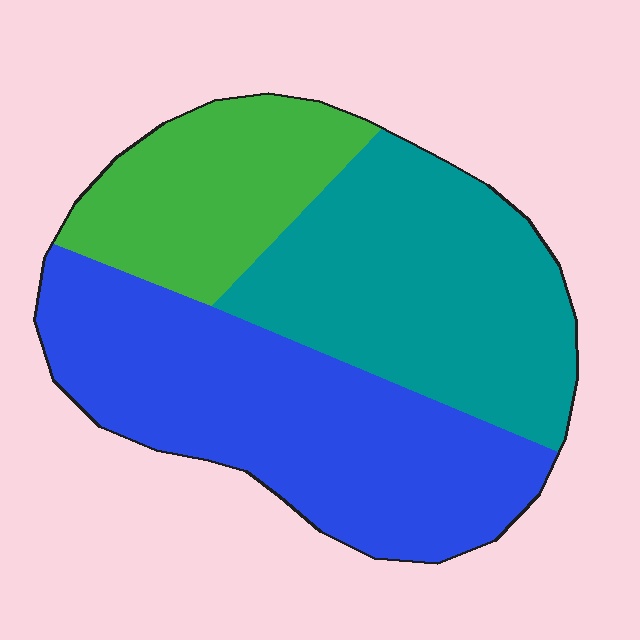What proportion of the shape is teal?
Teal takes up between a third and a half of the shape.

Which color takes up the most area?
Blue, at roughly 45%.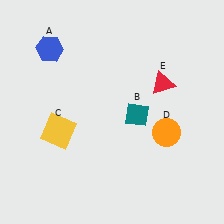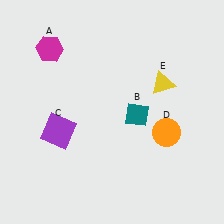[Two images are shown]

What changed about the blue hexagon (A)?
In Image 1, A is blue. In Image 2, it changed to magenta.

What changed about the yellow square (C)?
In Image 1, C is yellow. In Image 2, it changed to purple.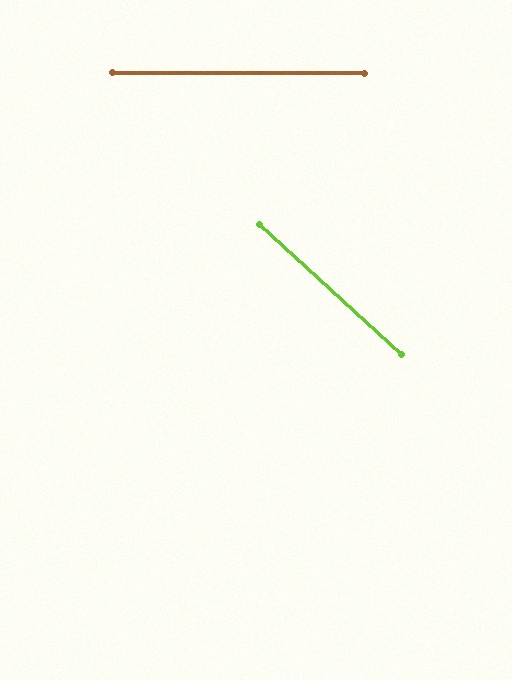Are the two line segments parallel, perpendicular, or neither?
Neither parallel nor perpendicular — they differ by about 43°.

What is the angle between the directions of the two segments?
Approximately 43 degrees.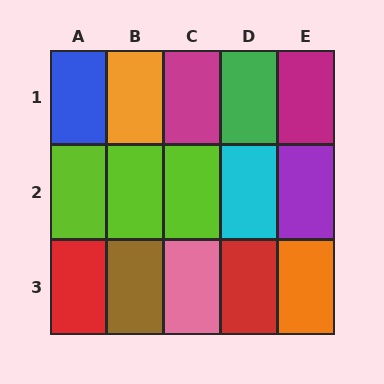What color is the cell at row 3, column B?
Brown.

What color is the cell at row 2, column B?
Lime.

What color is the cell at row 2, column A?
Lime.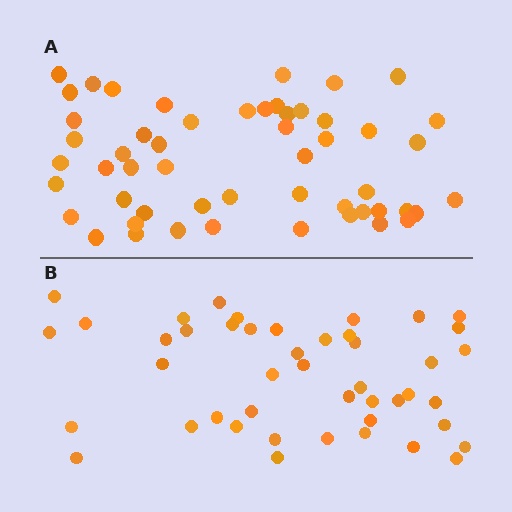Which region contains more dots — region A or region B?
Region A (the top region) has more dots.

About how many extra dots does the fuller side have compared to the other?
Region A has roughly 8 or so more dots than region B.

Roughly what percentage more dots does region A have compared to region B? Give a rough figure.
About 20% more.